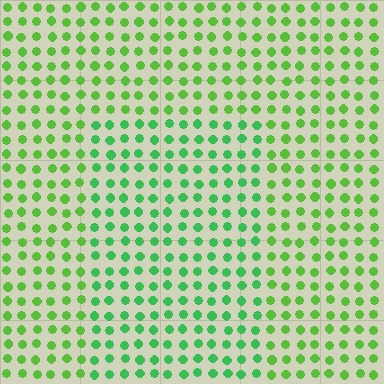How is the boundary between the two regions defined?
The boundary is defined purely by a slight shift in hue (about 27 degrees). Spacing, size, and orientation are identical on both sides.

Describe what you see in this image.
The image is filled with small lime elements in a uniform arrangement. A rectangle-shaped region is visible where the elements are tinted to a slightly different hue, forming a subtle color boundary.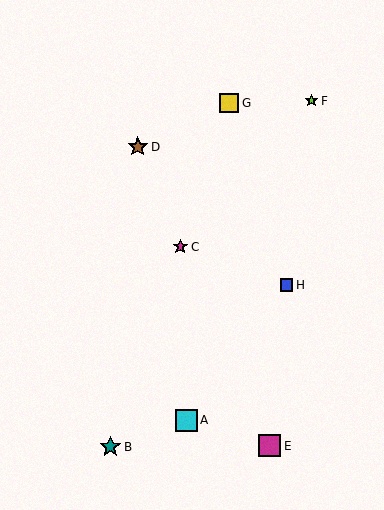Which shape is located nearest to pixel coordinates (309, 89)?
The lime star (labeled F) at (312, 101) is nearest to that location.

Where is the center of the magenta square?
The center of the magenta square is at (270, 446).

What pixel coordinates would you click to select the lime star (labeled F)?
Click at (312, 101) to select the lime star F.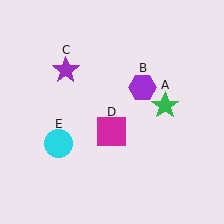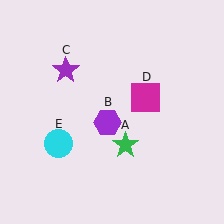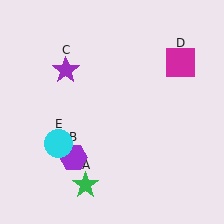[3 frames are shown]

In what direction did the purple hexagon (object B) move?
The purple hexagon (object B) moved down and to the left.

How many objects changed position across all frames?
3 objects changed position: green star (object A), purple hexagon (object B), magenta square (object D).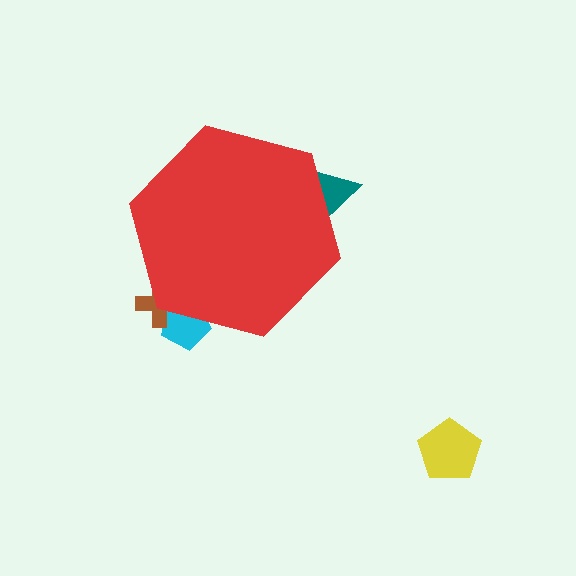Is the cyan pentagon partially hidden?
Yes, the cyan pentagon is partially hidden behind the red hexagon.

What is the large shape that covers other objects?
A red hexagon.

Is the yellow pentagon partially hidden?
No, the yellow pentagon is fully visible.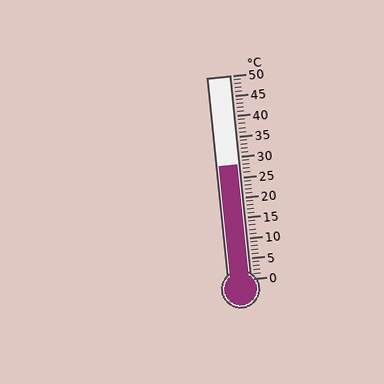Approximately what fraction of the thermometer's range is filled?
The thermometer is filled to approximately 55% of its range.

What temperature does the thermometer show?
The thermometer shows approximately 28°C.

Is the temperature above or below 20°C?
The temperature is above 20°C.